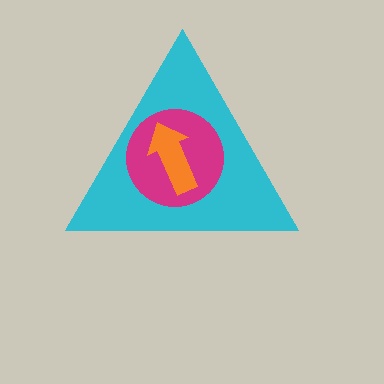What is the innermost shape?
The orange arrow.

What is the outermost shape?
The cyan triangle.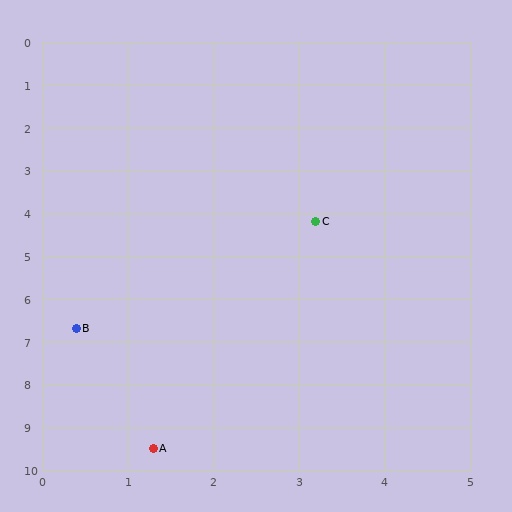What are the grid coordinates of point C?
Point C is at approximately (3.2, 4.2).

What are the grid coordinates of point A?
Point A is at approximately (1.3, 9.5).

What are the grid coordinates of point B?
Point B is at approximately (0.4, 6.7).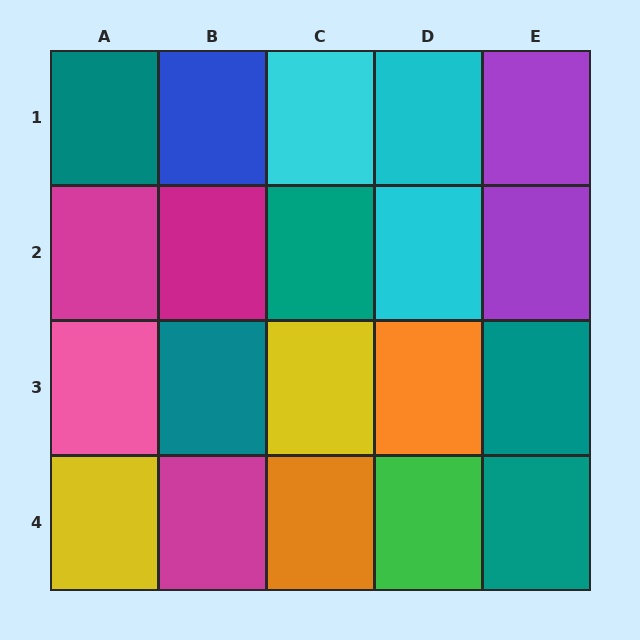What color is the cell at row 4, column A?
Yellow.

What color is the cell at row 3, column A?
Pink.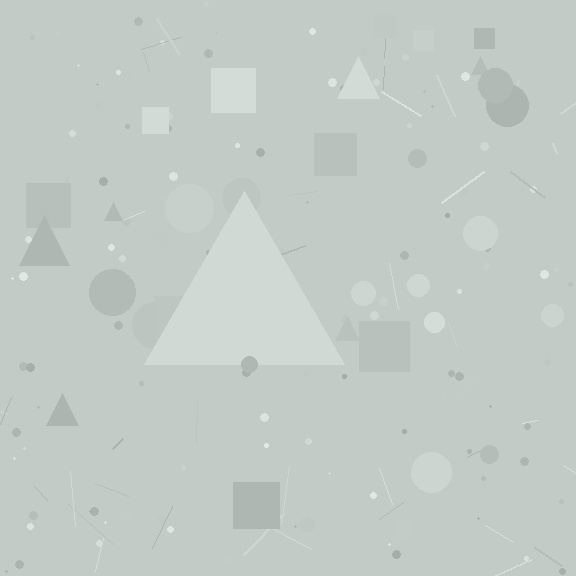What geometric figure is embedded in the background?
A triangle is embedded in the background.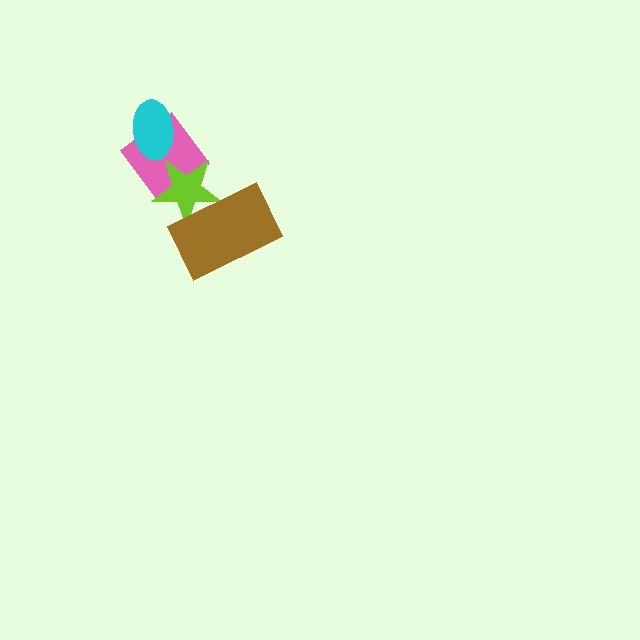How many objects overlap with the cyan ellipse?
1 object overlaps with the cyan ellipse.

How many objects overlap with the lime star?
2 objects overlap with the lime star.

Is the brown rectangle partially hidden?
No, no other shape covers it.